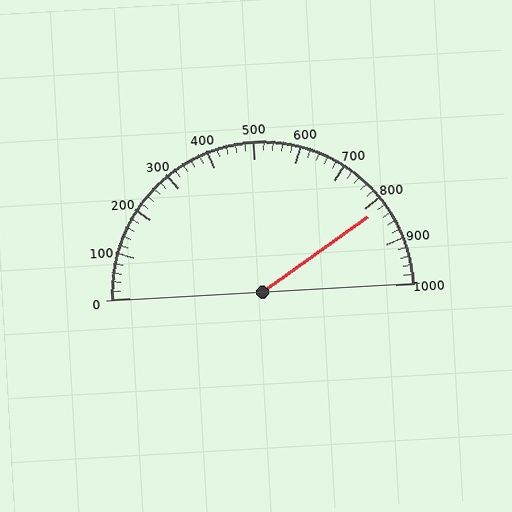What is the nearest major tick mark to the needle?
The nearest major tick mark is 800.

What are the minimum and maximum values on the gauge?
The gauge ranges from 0 to 1000.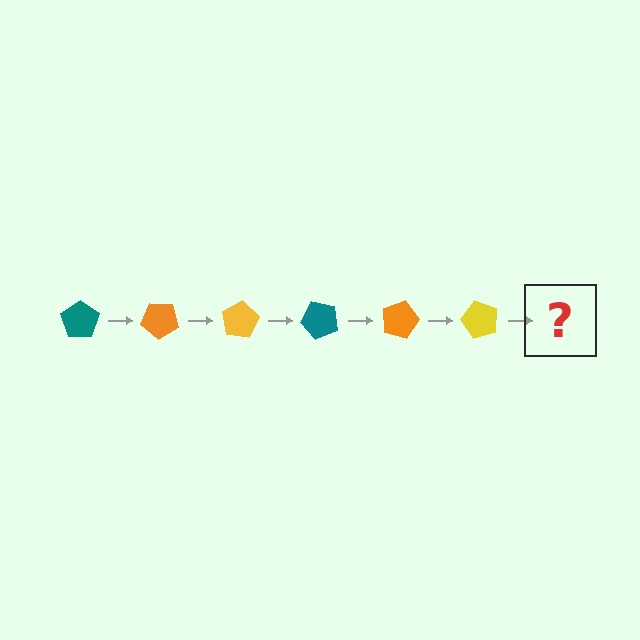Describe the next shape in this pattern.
It should be a teal pentagon, rotated 240 degrees from the start.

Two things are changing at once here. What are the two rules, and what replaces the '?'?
The two rules are that it rotates 40 degrees each step and the color cycles through teal, orange, and yellow. The '?' should be a teal pentagon, rotated 240 degrees from the start.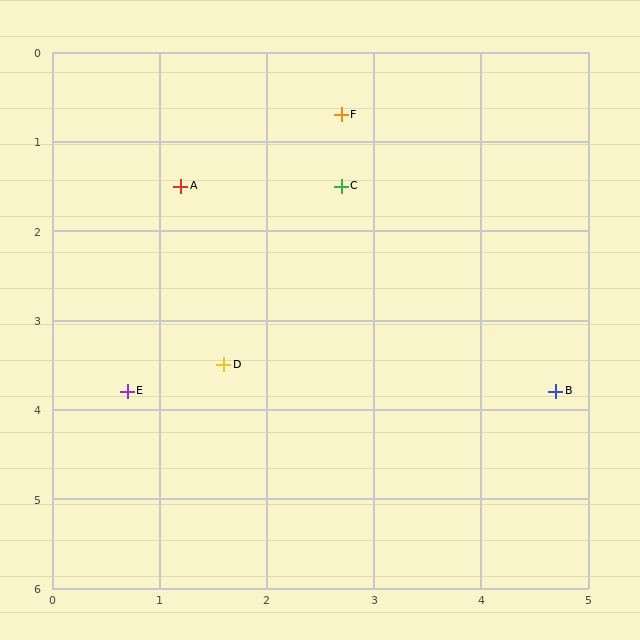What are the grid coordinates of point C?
Point C is at approximately (2.7, 1.5).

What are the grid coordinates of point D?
Point D is at approximately (1.6, 3.5).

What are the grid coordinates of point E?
Point E is at approximately (0.7, 3.8).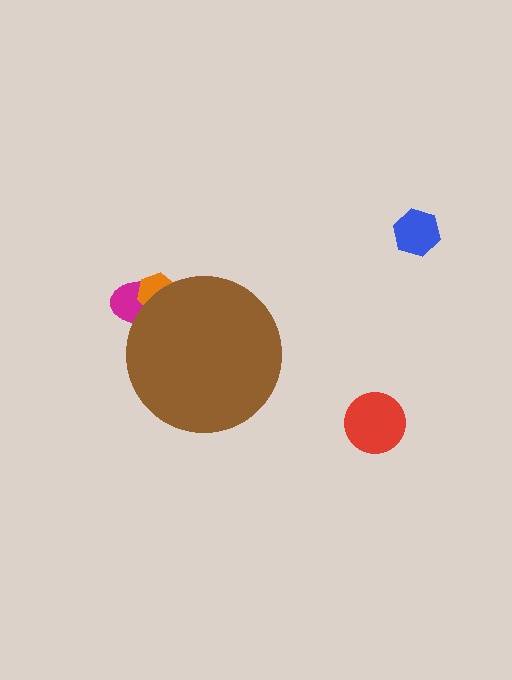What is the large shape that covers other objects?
A brown circle.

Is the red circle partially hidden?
No, the red circle is fully visible.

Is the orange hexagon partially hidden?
Yes, the orange hexagon is partially hidden behind the brown circle.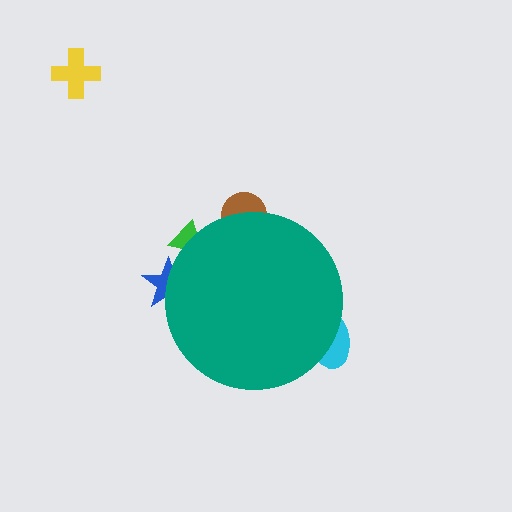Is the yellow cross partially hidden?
No, the yellow cross is fully visible.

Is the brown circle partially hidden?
Yes, the brown circle is partially hidden behind the teal circle.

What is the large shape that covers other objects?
A teal circle.